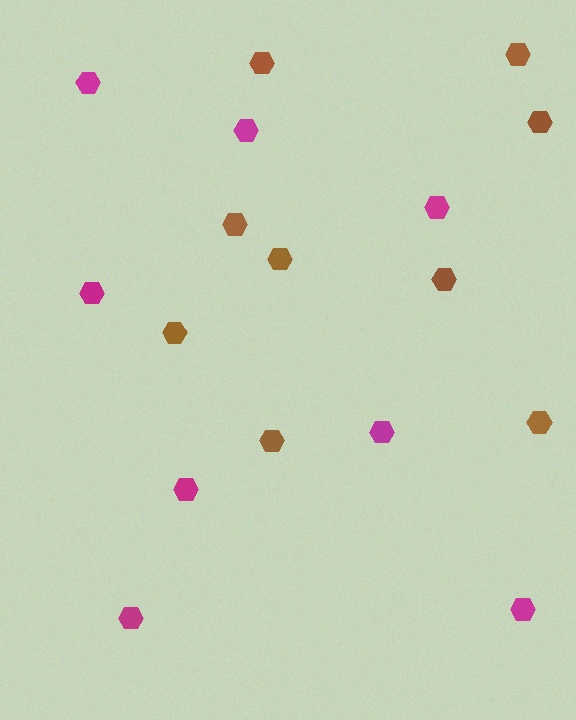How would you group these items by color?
There are 2 groups: one group of magenta hexagons (8) and one group of brown hexagons (9).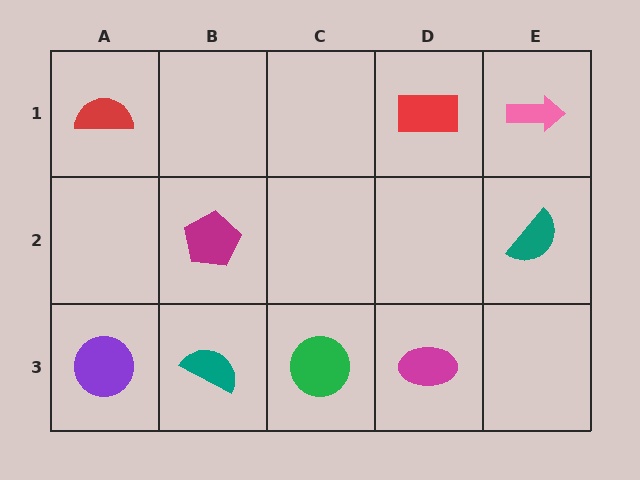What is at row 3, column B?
A teal semicircle.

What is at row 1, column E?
A pink arrow.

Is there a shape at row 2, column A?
No, that cell is empty.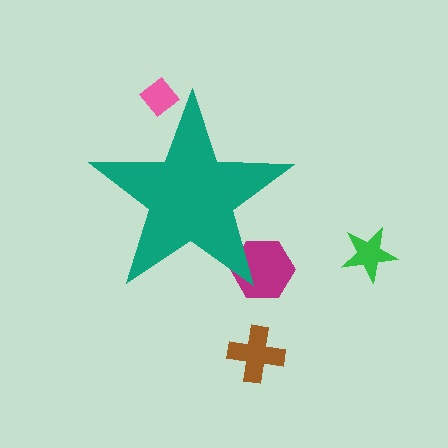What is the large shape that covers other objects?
A teal star.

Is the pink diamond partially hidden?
Yes, the pink diamond is partially hidden behind the teal star.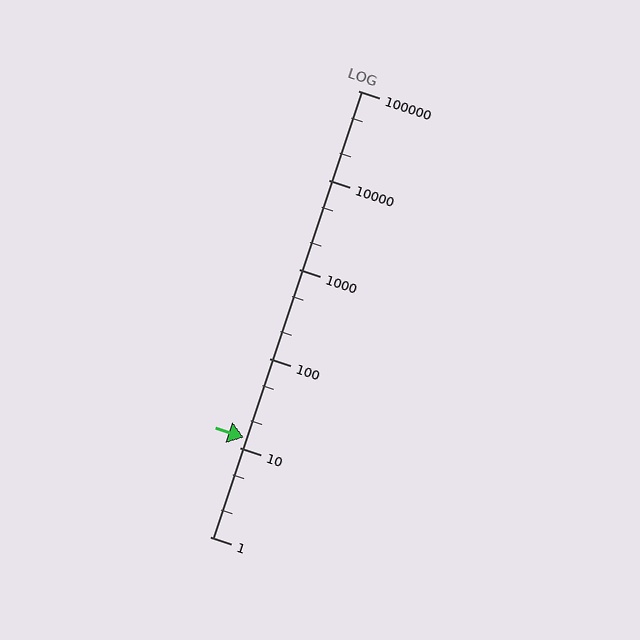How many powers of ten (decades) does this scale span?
The scale spans 5 decades, from 1 to 100000.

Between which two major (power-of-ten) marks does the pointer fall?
The pointer is between 10 and 100.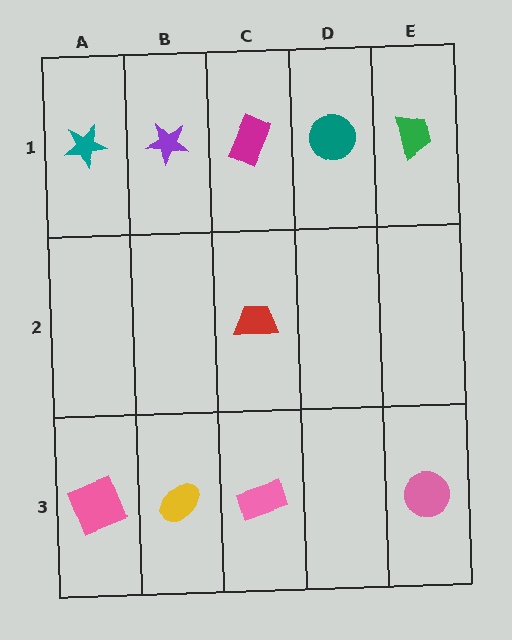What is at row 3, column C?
A pink rectangle.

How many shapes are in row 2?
1 shape.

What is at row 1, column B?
A purple star.